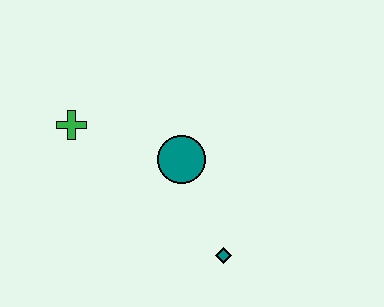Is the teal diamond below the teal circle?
Yes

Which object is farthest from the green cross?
The teal diamond is farthest from the green cross.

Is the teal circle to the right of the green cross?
Yes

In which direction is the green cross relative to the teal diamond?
The green cross is to the left of the teal diamond.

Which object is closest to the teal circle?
The teal diamond is closest to the teal circle.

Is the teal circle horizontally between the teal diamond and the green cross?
Yes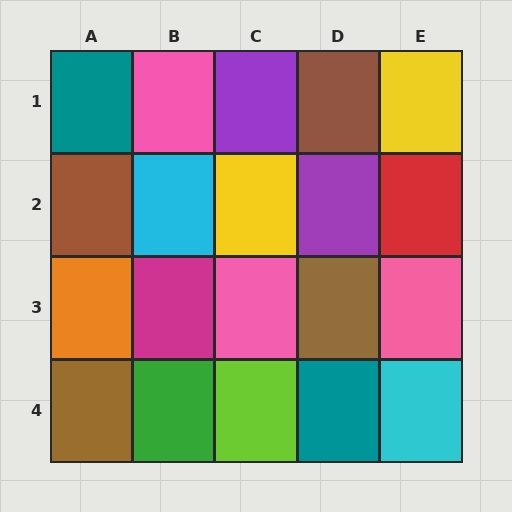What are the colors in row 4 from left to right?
Brown, green, lime, teal, cyan.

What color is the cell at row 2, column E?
Red.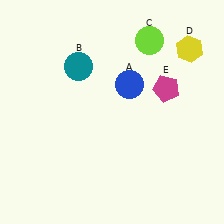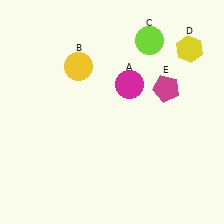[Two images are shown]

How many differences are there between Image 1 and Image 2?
There are 2 differences between the two images.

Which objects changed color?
A changed from blue to magenta. B changed from teal to yellow.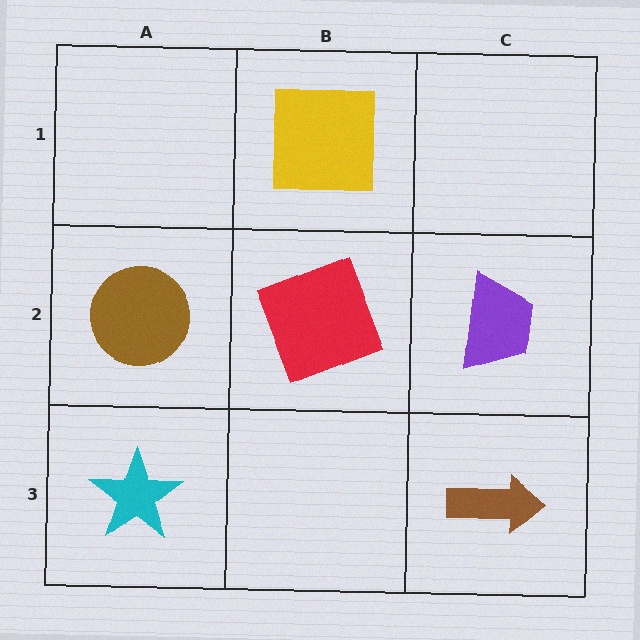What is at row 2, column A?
A brown circle.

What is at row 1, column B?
A yellow square.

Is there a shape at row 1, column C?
No, that cell is empty.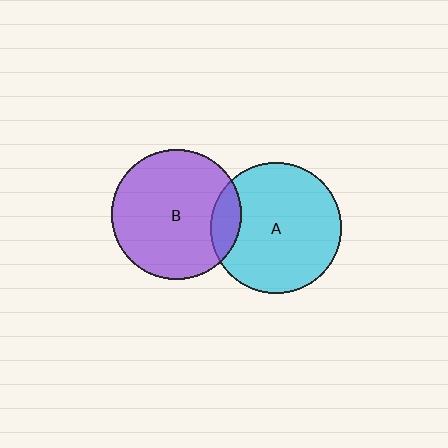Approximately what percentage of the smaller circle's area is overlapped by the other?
Approximately 15%.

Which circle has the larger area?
Circle A (cyan).